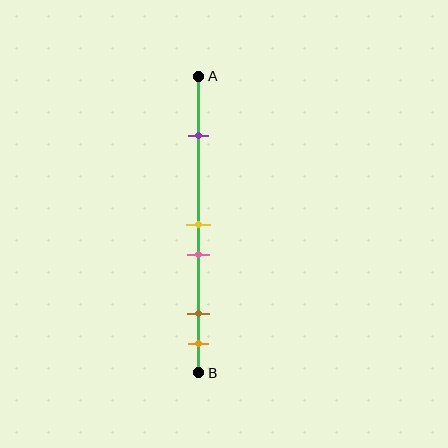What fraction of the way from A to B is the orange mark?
The orange mark is approximately 90% (0.9) of the way from A to B.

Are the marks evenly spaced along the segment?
No, the marks are not evenly spaced.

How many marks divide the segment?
There are 5 marks dividing the segment.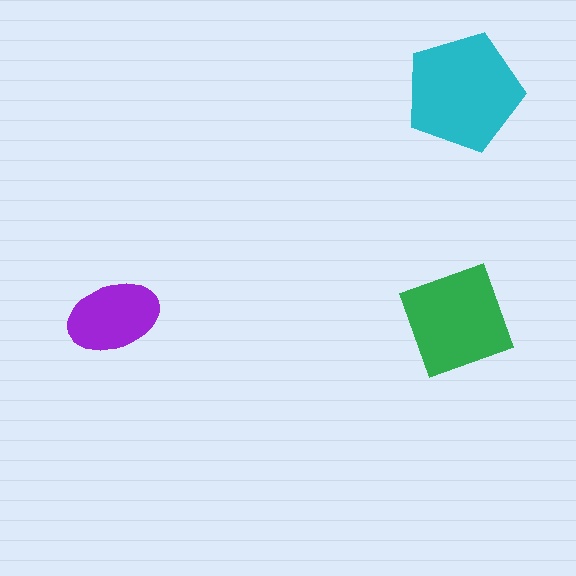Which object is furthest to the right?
The cyan pentagon is rightmost.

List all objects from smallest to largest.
The purple ellipse, the green diamond, the cyan pentagon.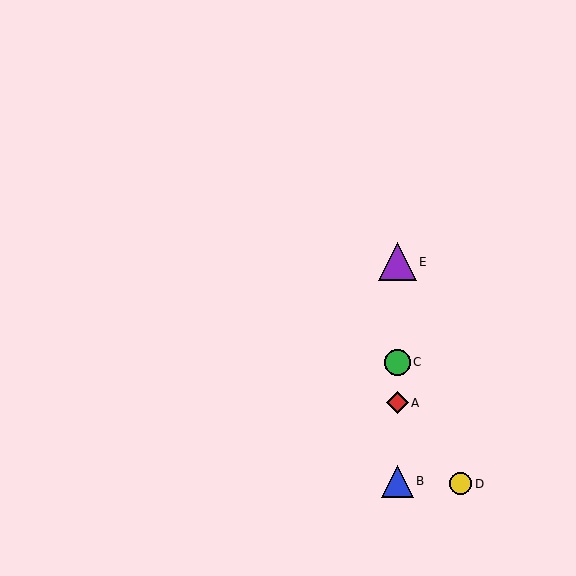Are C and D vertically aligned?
No, C is at x≈397 and D is at x≈461.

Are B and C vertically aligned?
Yes, both are at x≈397.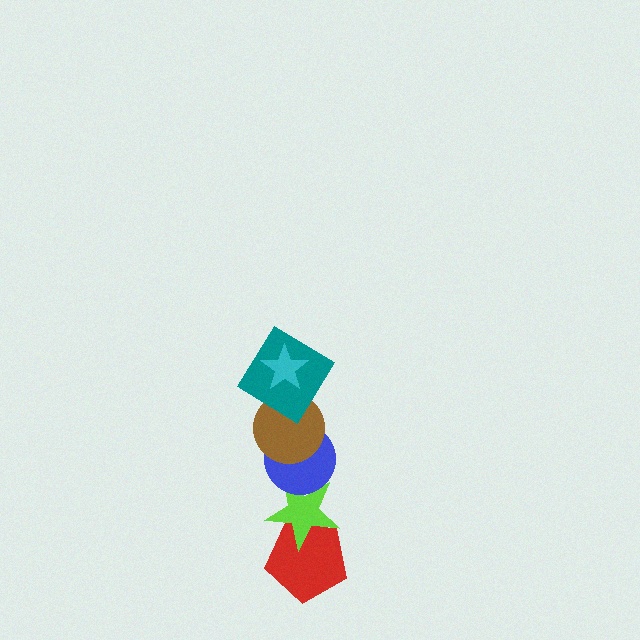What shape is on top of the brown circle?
The teal diamond is on top of the brown circle.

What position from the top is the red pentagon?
The red pentagon is 6th from the top.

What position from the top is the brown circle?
The brown circle is 3rd from the top.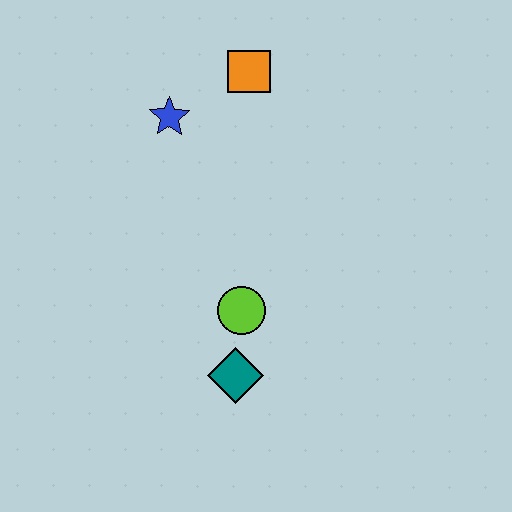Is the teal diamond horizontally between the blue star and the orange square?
Yes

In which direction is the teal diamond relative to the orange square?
The teal diamond is below the orange square.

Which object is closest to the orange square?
The blue star is closest to the orange square.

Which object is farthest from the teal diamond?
The orange square is farthest from the teal diamond.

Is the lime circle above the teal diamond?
Yes